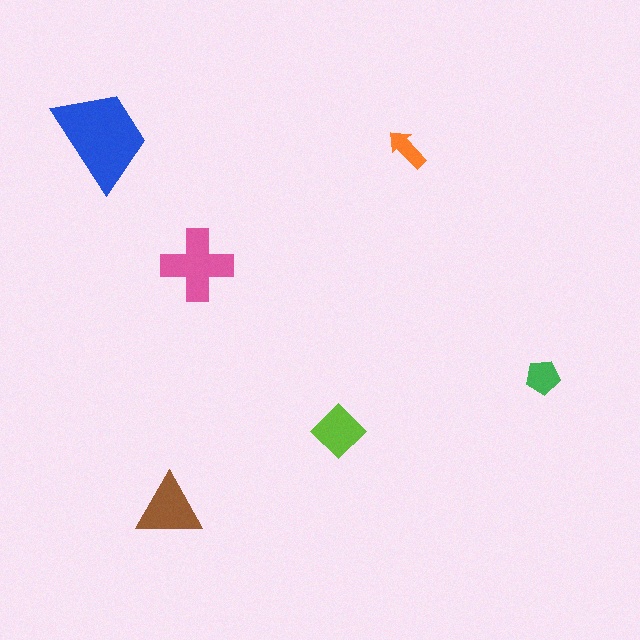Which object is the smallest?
The orange arrow.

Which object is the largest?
The blue trapezoid.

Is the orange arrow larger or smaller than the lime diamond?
Smaller.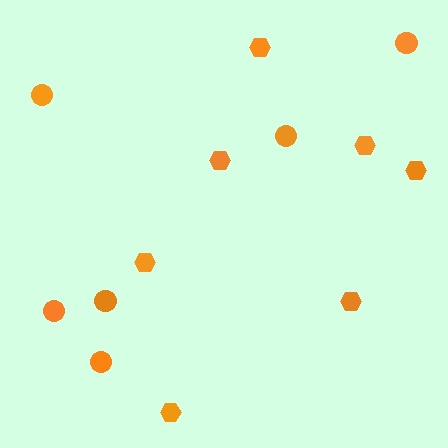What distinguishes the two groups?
There are 2 groups: one group of circles (6) and one group of hexagons (7).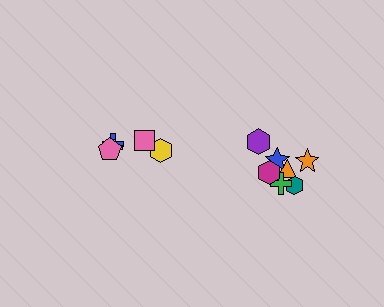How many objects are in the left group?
There are 5 objects.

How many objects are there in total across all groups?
There are 12 objects.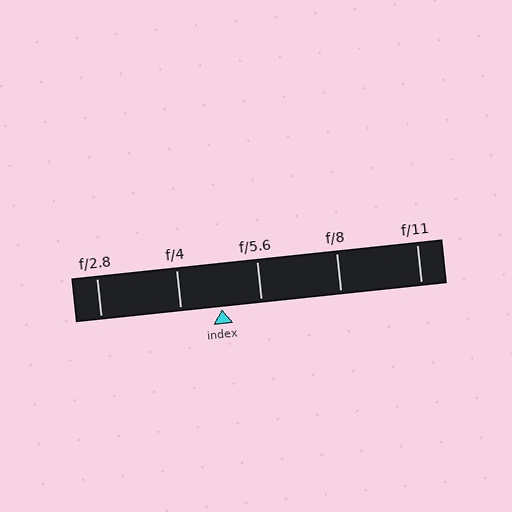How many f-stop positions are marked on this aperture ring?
There are 5 f-stop positions marked.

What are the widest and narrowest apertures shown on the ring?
The widest aperture shown is f/2.8 and the narrowest is f/11.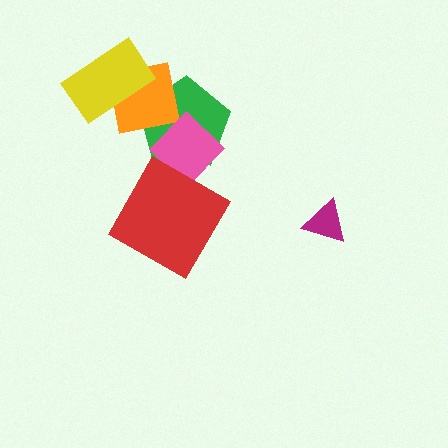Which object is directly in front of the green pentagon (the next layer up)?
The orange square is directly in front of the green pentagon.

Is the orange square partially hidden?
Yes, it is partially covered by another shape.